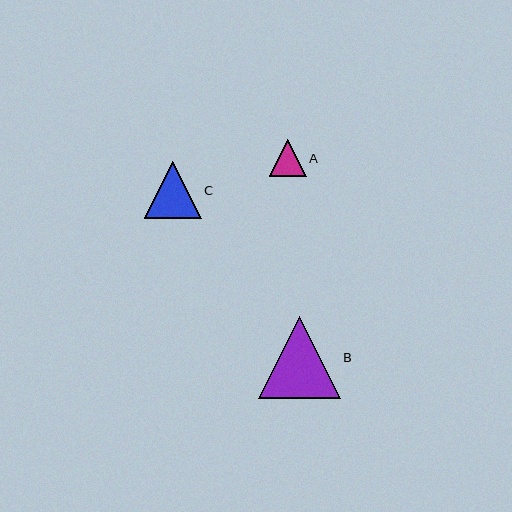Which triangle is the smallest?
Triangle A is the smallest with a size of approximately 37 pixels.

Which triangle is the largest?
Triangle B is the largest with a size of approximately 82 pixels.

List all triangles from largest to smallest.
From largest to smallest: B, C, A.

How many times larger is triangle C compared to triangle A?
Triangle C is approximately 1.6 times the size of triangle A.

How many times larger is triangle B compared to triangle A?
Triangle B is approximately 2.2 times the size of triangle A.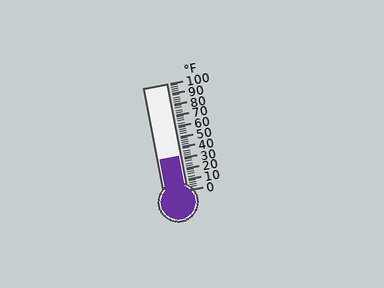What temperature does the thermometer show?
The thermometer shows approximately 32°F.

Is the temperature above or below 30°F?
The temperature is above 30°F.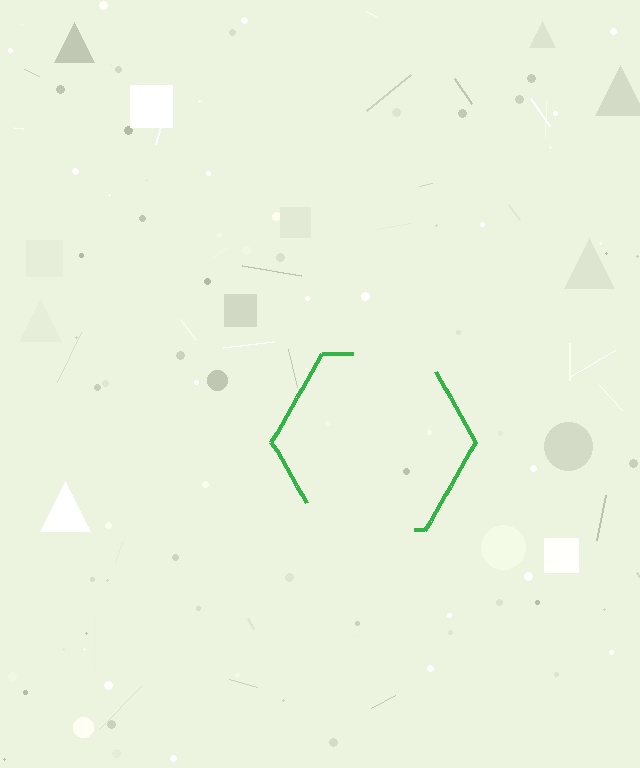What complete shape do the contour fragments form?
The contour fragments form a hexagon.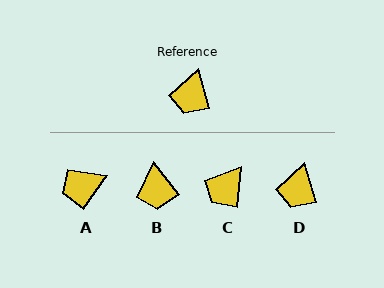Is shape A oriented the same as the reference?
No, it is off by about 51 degrees.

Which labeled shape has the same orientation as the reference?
D.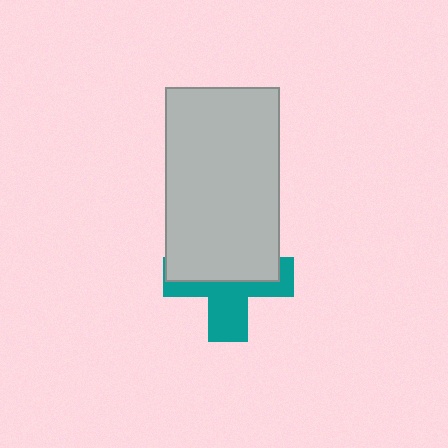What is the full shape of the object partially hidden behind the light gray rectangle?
The partially hidden object is a teal cross.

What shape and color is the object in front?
The object in front is a light gray rectangle.